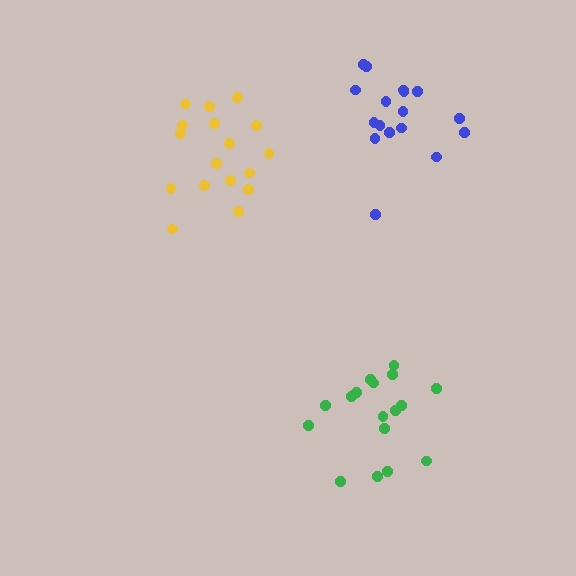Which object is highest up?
The blue cluster is topmost.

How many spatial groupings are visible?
There are 3 spatial groupings.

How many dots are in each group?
Group 1: 17 dots, Group 2: 17 dots, Group 3: 17 dots (51 total).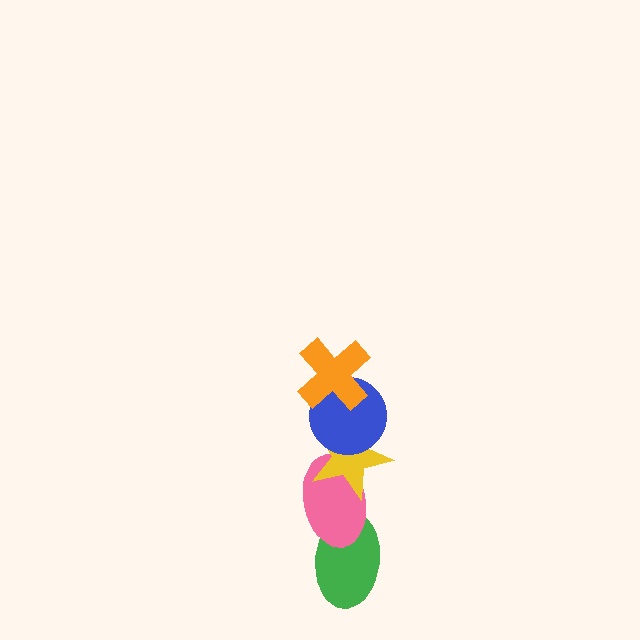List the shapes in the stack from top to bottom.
From top to bottom: the orange cross, the blue circle, the yellow star, the pink ellipse, the green ellipse.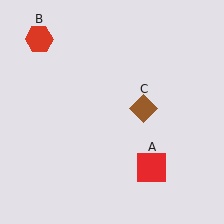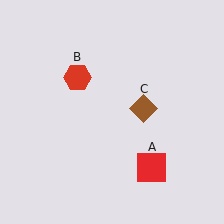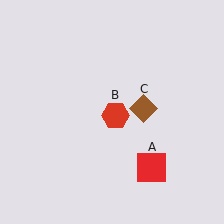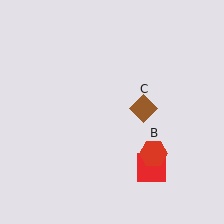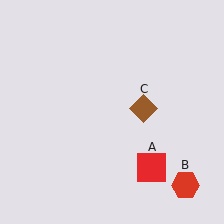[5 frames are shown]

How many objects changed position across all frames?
1 object changed position: red hexagon (object B).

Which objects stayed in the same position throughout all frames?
Red square (object A) and brown diamond (object C) remained stationary.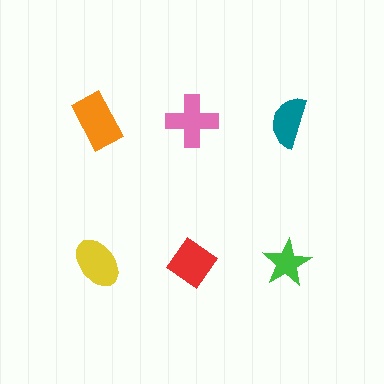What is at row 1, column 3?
A teal semicircle.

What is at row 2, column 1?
A yellow ellipse.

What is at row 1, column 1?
An orange rectangle.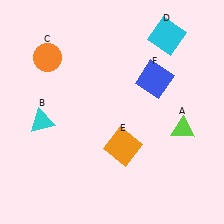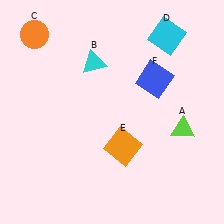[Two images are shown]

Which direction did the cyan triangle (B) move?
The cyan triangle (B) moved up.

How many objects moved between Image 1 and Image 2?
2 objects moved between the two images.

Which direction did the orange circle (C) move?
The orange circle (C) moved up.